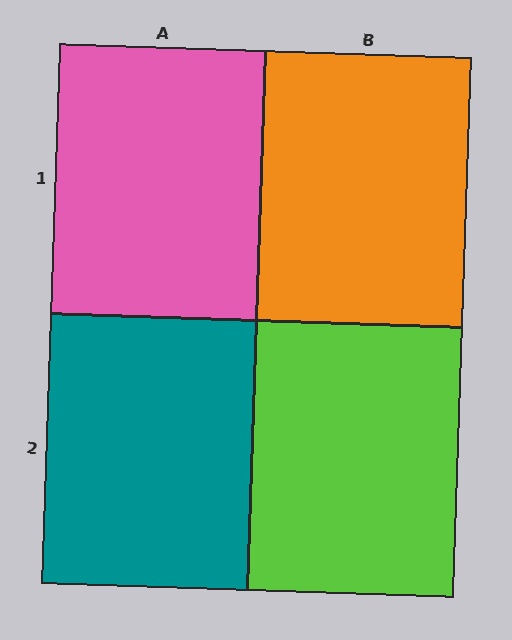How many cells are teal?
1 cell is teal.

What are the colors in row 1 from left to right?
Pink, orange.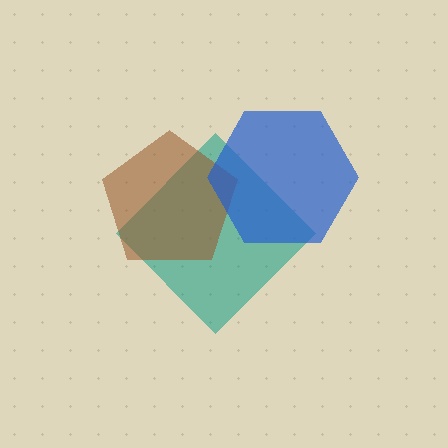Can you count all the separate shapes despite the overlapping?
Yes, there are 3 separate shapes.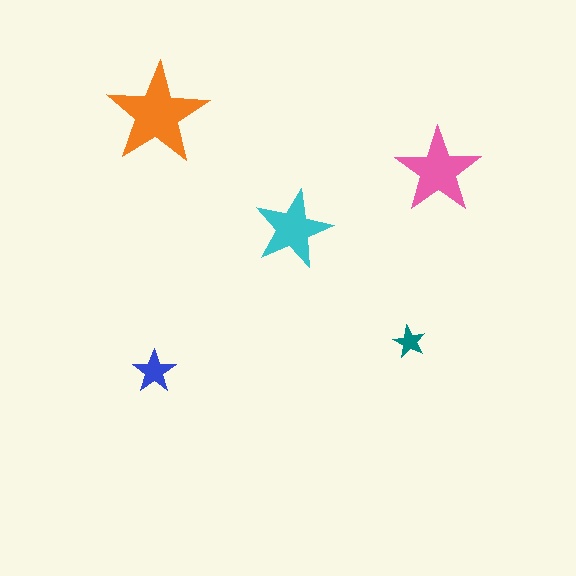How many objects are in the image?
There are 5 objects in the image.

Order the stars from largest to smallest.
the orange one, the pink one, the cyan one, the blue one, the teal one.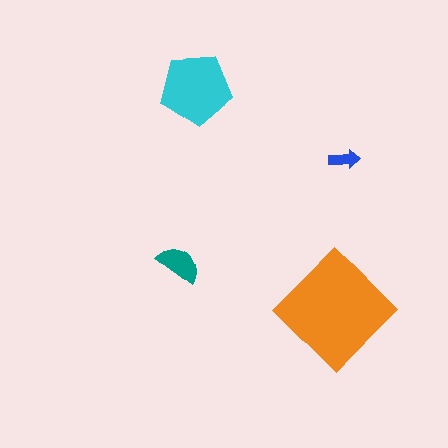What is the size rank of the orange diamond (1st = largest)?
1st.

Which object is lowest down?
The orange diamond is bottommost.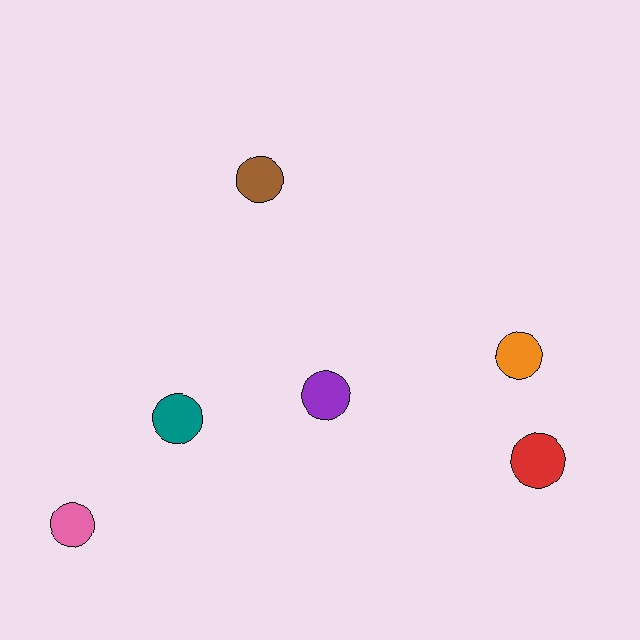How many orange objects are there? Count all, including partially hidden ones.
There is 1 orange object.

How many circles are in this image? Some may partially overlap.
There are 6 circles.